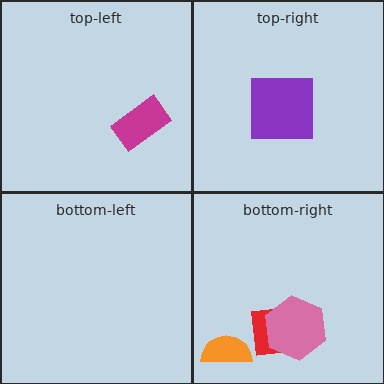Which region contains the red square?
The bottom-right region.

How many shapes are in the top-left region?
1.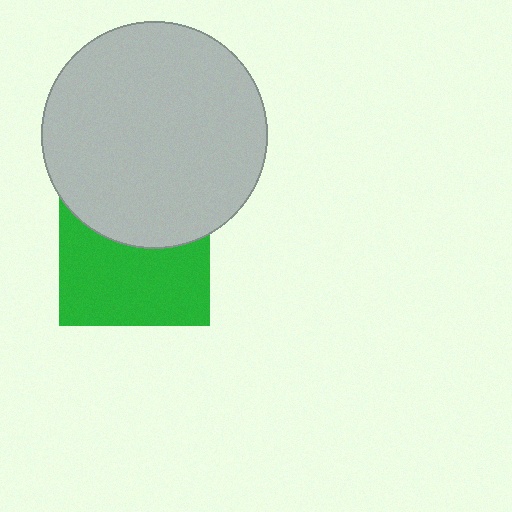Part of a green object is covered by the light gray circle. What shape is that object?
It is a square.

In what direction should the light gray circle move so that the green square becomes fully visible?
The light gray circle should move up. That is the shortest direction to clear the overlap and leave the green square fully visible.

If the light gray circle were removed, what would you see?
You would see the complete green square.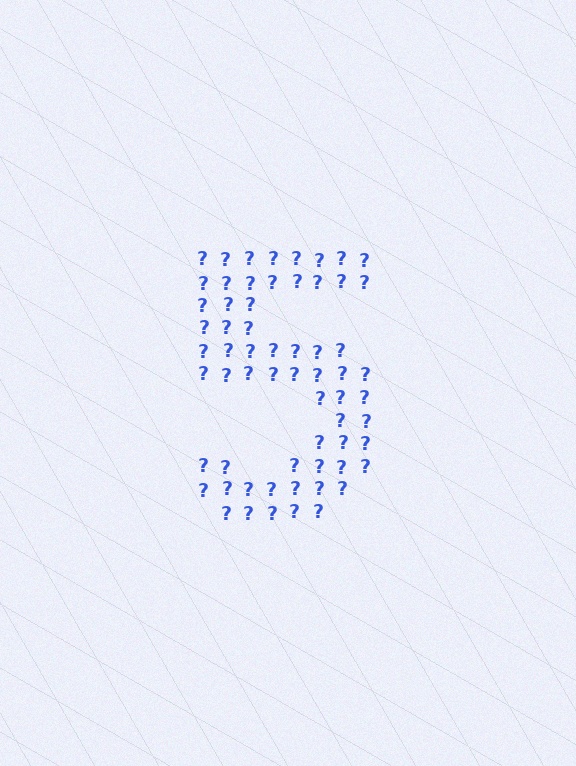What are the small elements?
The small elements are question marks.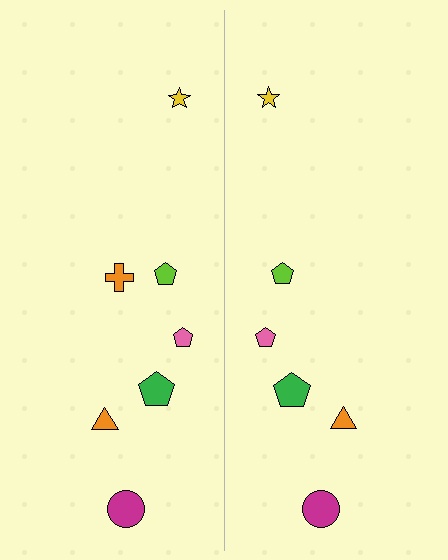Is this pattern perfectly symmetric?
No, the pattern is not perfectly symmetric. A orange cross is missing from the right side.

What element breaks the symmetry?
A orange cross is missing from the right side.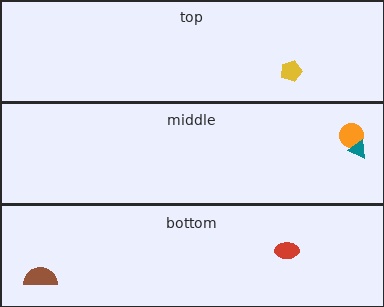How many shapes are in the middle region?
2.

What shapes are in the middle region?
The orange circle, the teal triangle.